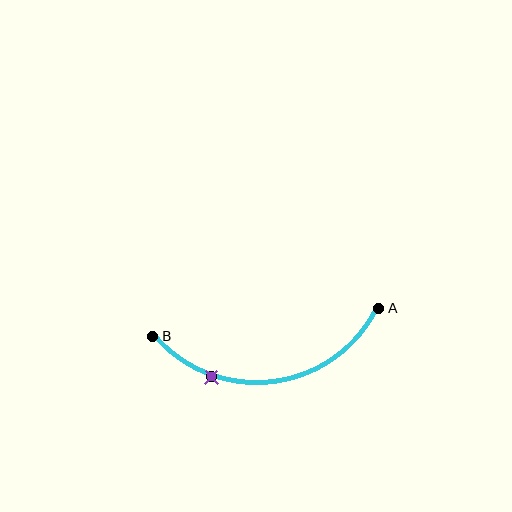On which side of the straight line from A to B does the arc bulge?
The arc bulges below the straight line connecting A and B.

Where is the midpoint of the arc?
The arc midpoint is the point on the curve farthest from the straight line joining A and B. It sits below that line.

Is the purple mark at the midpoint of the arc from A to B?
No. The purple mark lies on the arc but is closer to endpoint B. The arc midpoint would be at the point on the curve equidistant along the arc from both A and B.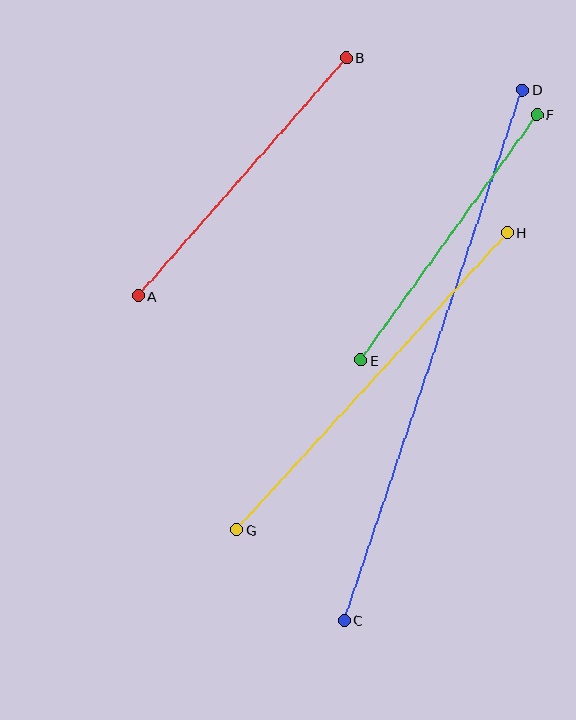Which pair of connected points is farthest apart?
Points C and D are farthest apart.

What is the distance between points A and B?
The distance is approximately 316 pixels.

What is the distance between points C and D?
The distance is approximately 560 pixels.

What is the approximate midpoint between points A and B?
The midpoint is at approximately (242, 177) pixels.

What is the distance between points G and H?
The distance is approximately 402 pixels.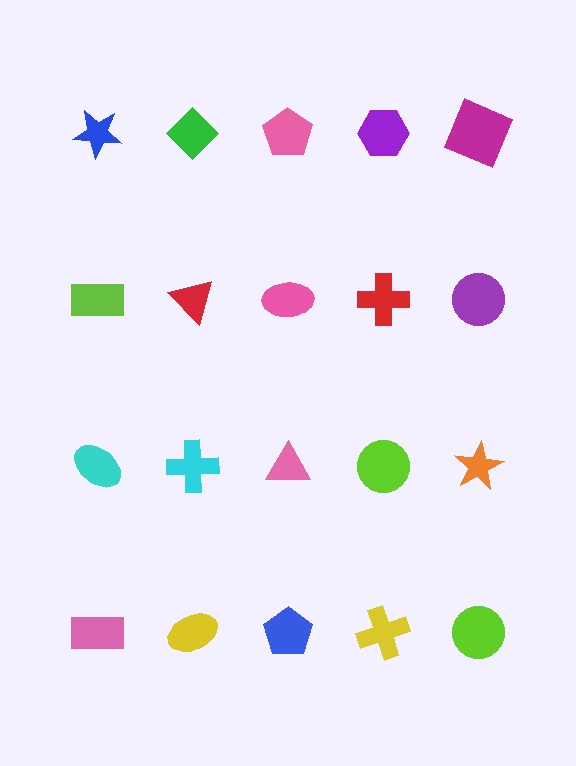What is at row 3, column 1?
A cyan ellipse.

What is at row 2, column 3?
A pink ellipse.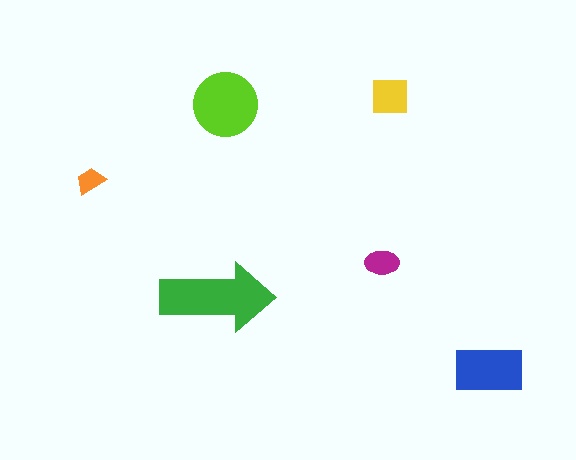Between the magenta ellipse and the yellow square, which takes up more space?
The yellow square.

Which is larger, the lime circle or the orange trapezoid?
The lime circle.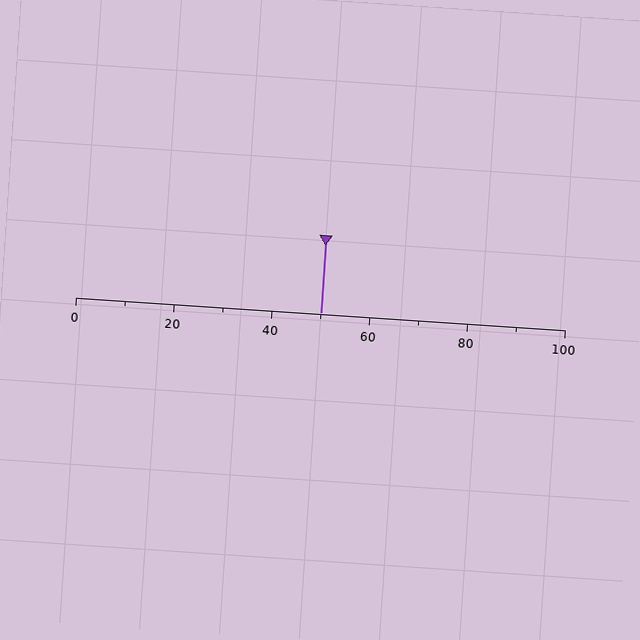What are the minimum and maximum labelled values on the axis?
The axis runs from 0 to 100.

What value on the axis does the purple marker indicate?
The marker indicates approximately 50.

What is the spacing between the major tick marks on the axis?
The major ticks are spaced 20 apart.